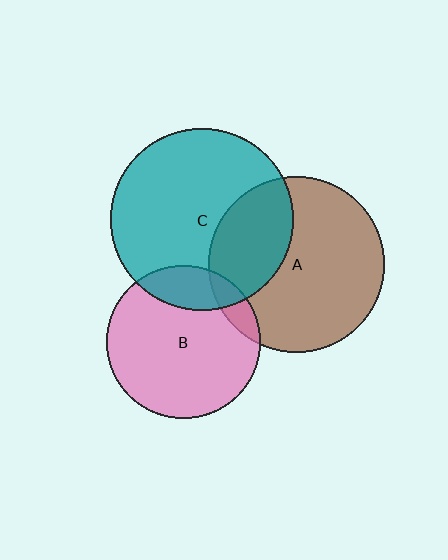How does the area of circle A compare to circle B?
Approximately 1.3 times.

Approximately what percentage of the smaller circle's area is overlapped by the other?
Approximately 20%.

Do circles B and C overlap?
Yes.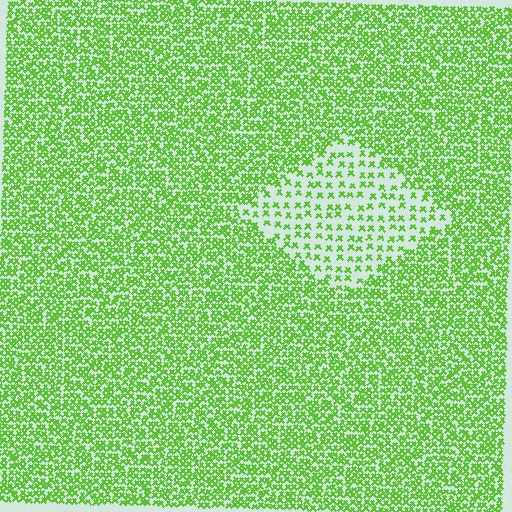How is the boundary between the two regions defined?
The boundary is defined by a change in element density (approximately 2.5x ratio). All elements are the same color, size, and shape.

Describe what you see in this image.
The image contains small lime elements arranged at two different densities. A diamond-shaped region is visible where the elements are less densely packed than the surrounding area.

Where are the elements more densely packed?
The elements are more densely packed outside the diamond boundary.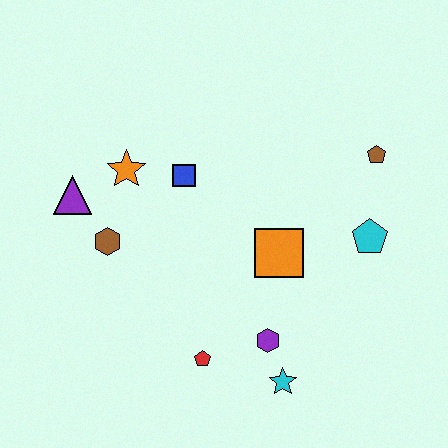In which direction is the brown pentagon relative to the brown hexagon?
The brown pentagon is to the right of the brown hexagon.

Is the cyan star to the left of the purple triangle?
No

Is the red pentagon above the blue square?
No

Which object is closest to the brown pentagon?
The cyan pentagon is closest to the brown pentagon.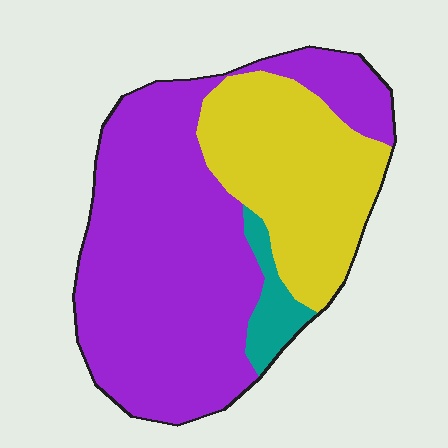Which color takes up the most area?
Purple, at roughly 65%.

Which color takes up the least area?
Teal, at roughly 5%.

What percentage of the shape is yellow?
Yellow takes up about one third (1/3) of the shape.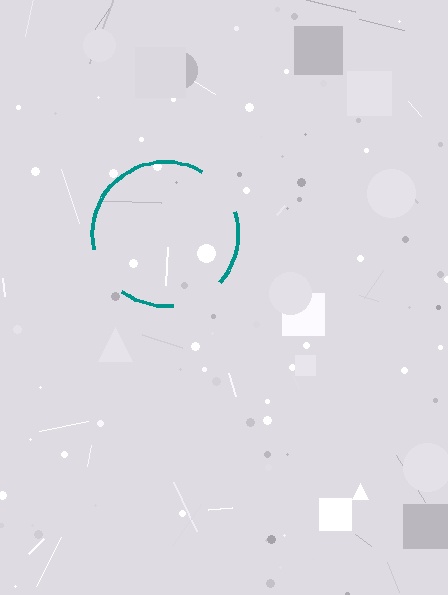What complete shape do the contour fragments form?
The contour fragments form a circle.